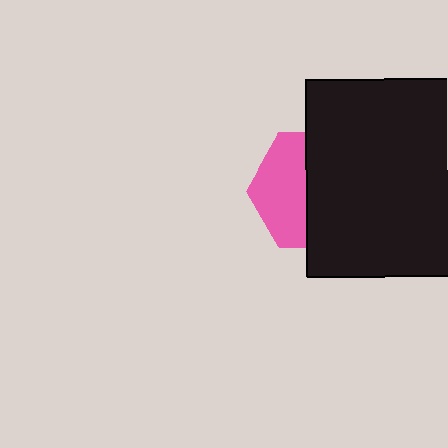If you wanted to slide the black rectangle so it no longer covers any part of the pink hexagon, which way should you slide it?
Slide it right — that is the most direct way to separate the two shapes.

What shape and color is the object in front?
The object in front is a black rectangle.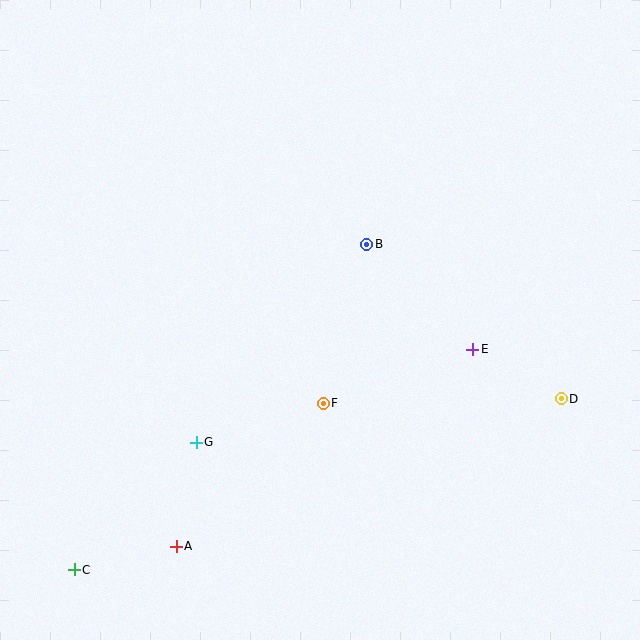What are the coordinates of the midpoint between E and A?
The midpoint between E and A is at (324, 448).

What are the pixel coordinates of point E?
Point E is at (473, 349).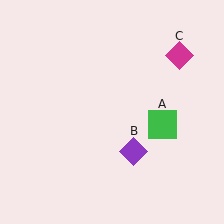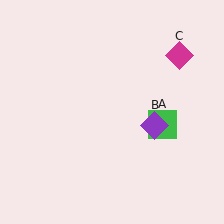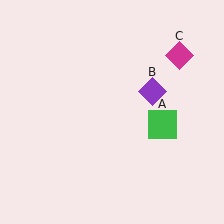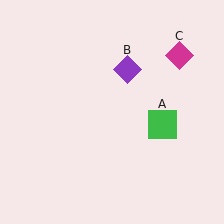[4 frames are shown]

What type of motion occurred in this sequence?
The purple diamond (object B) rotated counterclockwise around the center of the scene.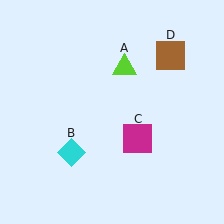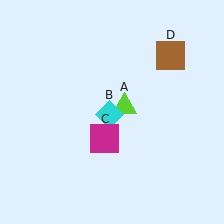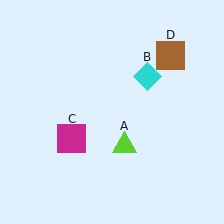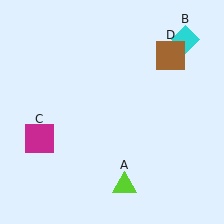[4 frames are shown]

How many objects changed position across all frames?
3 objects changed position: lime triangle (object A), cyan diamond (object B), magenta square (object C).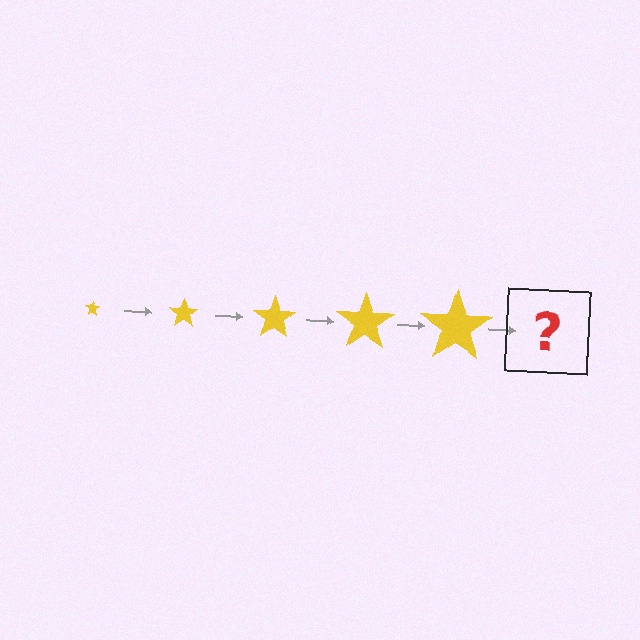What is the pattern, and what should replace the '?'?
The pattern is that the star gets progressively larger each step. The '?' should be a yellow star, larger than the previous one.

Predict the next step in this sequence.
The next step is a yellow star, larger than the previous one.